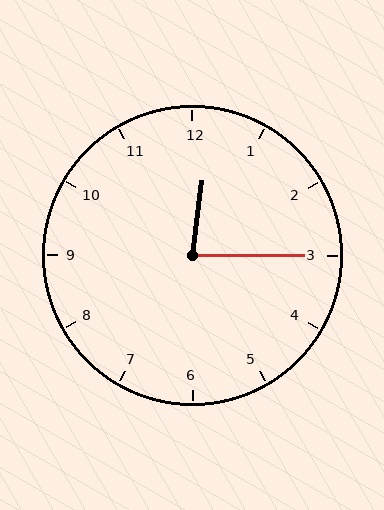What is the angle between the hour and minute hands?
Approximately 82 degrees.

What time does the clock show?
12:15.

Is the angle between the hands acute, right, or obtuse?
It is acute.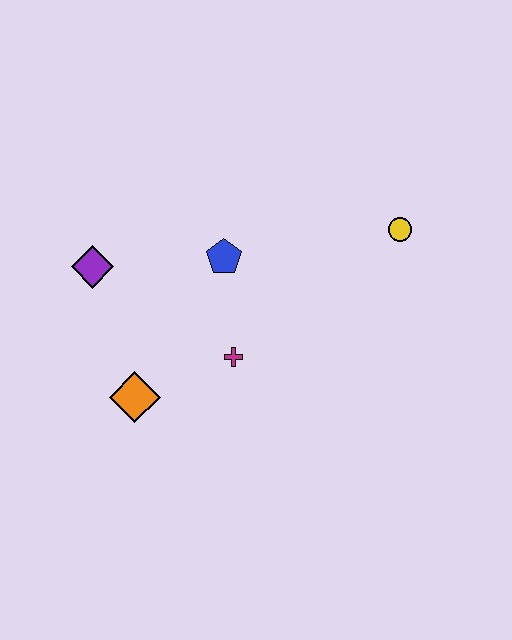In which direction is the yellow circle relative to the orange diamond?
The yellow circle is to the right of the orange diamond.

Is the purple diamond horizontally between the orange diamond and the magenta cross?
No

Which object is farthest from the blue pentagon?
The yellow circle is farthest from the blue pentagon.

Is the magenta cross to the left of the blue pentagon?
No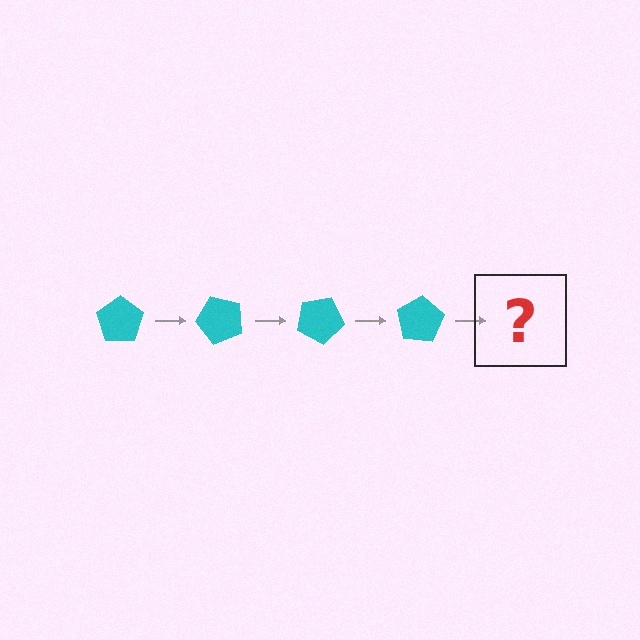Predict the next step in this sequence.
The next step is a cyan pentagon rotated 200 degrees.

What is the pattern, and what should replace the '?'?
The pattern is that the pentagon rotates 50 degrees each step. The '?' should be a cyan pentagon rotated 200 degrees.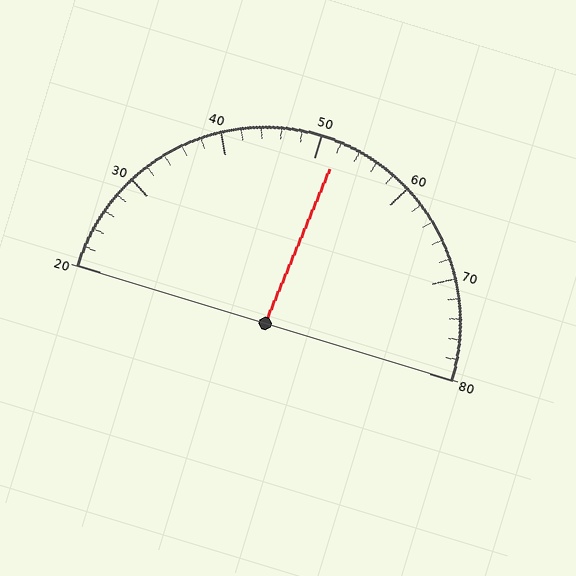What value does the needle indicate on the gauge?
The needle indicates approximately 52.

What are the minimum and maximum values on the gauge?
The gauge ranges from 20 to 80.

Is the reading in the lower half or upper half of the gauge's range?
The reading is in the upper half of the range (20 to 80).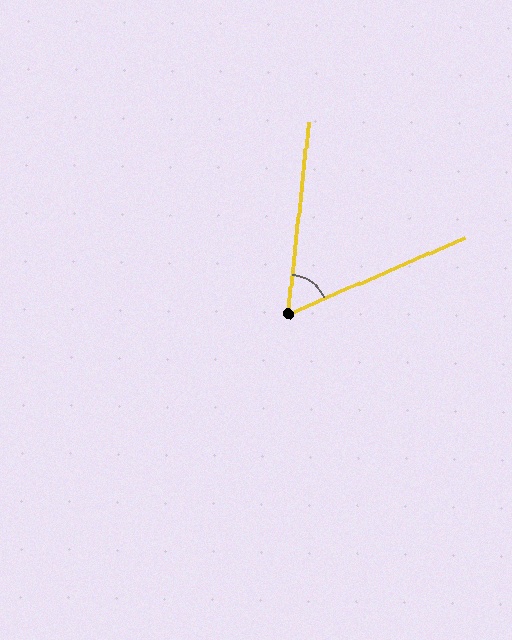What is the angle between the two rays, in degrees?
Approximately 61 degrees.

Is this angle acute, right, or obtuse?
It is acute.